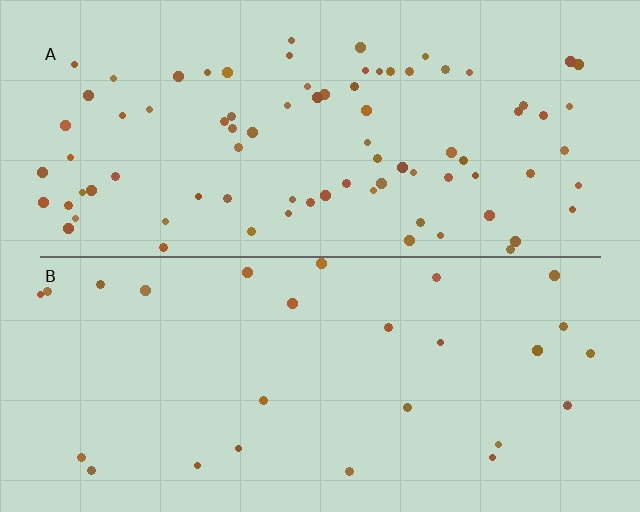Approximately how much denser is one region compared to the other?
Approximately 3.1× — region A over region B.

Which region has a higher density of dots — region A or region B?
A (the top).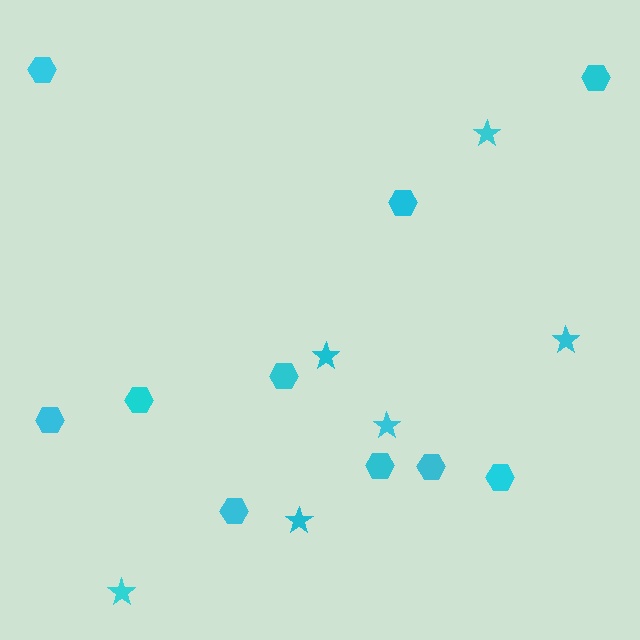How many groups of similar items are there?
There are 2 groups: one group of stars (6) and one group of hexagons (10).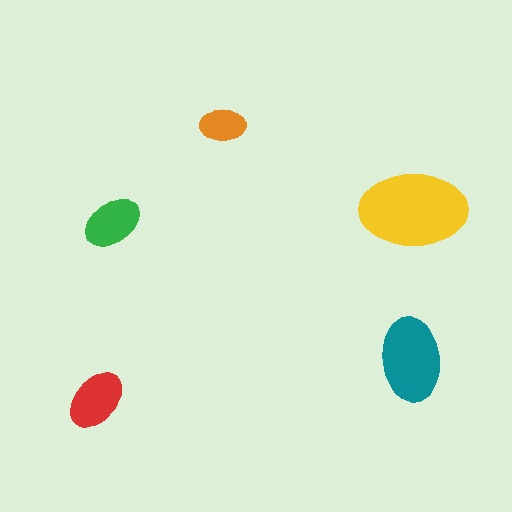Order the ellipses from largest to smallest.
the yellow one, the teal one, the red one, the green one, the orange one.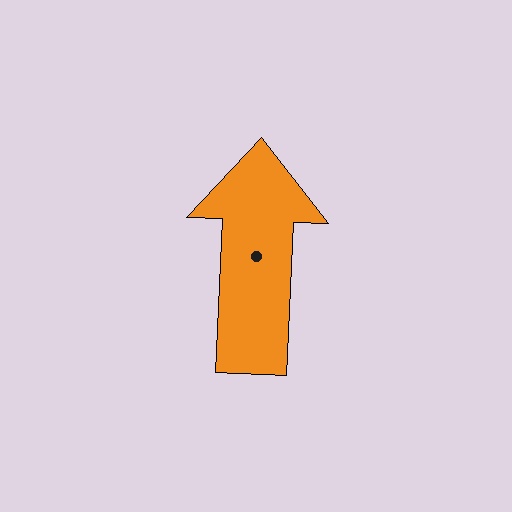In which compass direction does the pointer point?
North.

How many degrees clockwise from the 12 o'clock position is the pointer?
Approximately 3 degrees.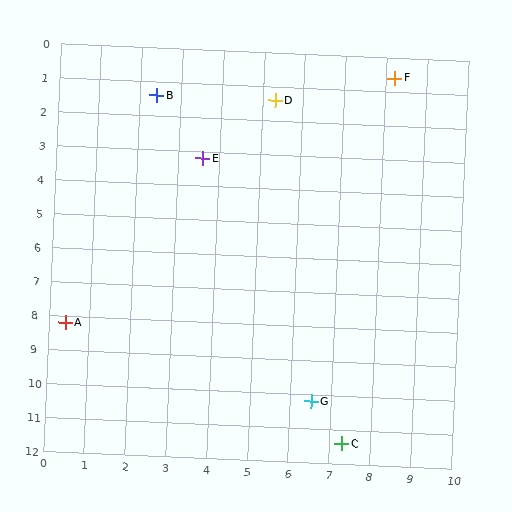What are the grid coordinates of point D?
Point D is at approximately (5.3, 1.4).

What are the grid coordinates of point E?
Point E is at approximately (3.6, 3.2).